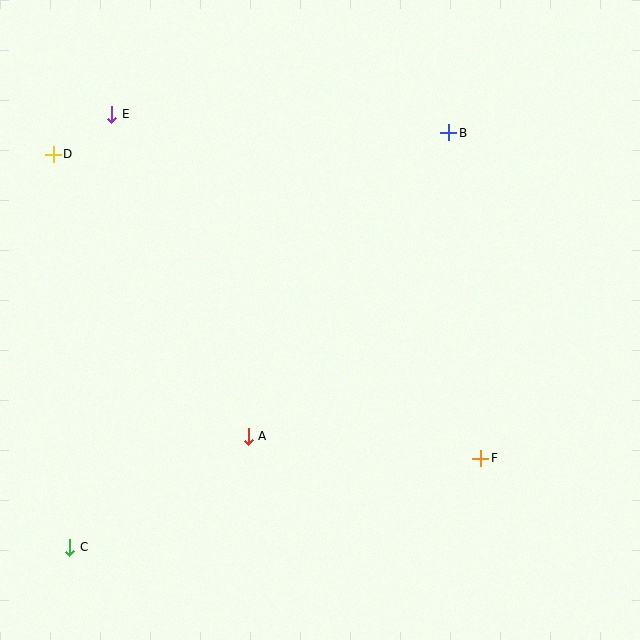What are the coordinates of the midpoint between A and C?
The midpoint between A and C is at (159, 492).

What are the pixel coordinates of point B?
Point B is at (449, 133).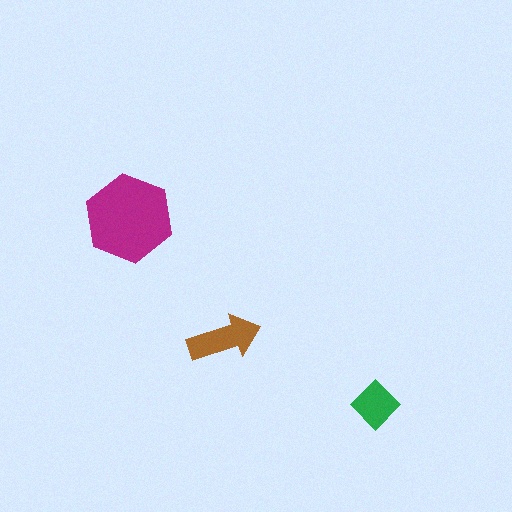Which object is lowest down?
The green diamond is bottommost.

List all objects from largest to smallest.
The magenta hexagon, the brown arrow, the green diamond.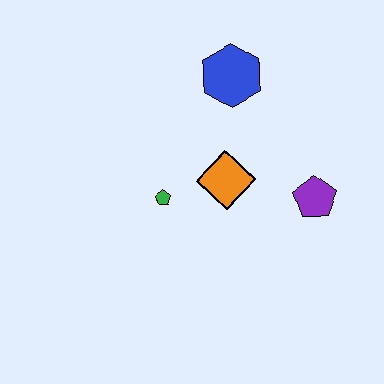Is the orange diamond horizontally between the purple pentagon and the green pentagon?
Yes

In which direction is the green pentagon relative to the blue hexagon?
The green pentagon is below the blue hexagon.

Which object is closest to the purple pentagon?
The orange diamond is closest to the purple pentagon.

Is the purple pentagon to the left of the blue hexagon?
No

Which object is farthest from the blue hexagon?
The purple pentagon is farthest from the blue hexagon.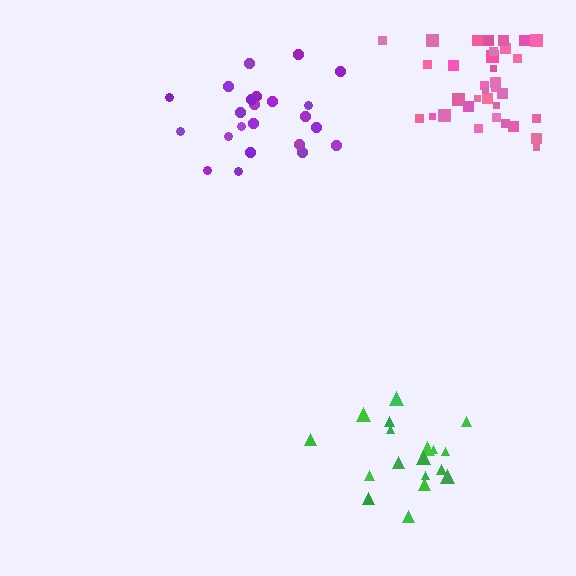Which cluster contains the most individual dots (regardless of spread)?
Pink (35).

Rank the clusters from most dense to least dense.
purple, pink, green.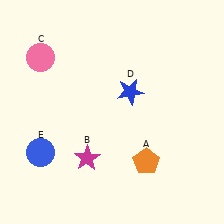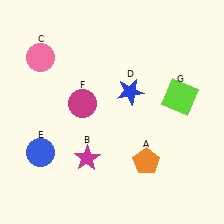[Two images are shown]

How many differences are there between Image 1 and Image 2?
There are 2 differences between the two images.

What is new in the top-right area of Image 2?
A lime square (G) was added in the top-right area of Image 2.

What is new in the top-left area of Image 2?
A magenta circle (F) was added in the top-left area of Image 2.